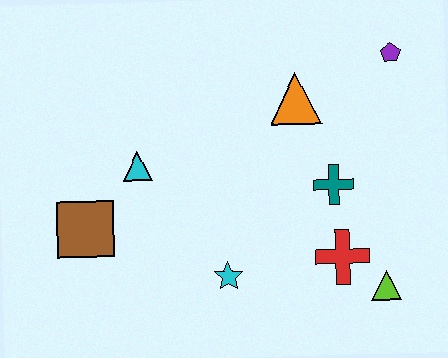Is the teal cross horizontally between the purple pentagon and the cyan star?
Yes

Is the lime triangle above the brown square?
No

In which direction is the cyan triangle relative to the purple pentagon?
The cyan triangle is to the left of the purple pentagon.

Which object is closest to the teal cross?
The red cross is closest to the teal cross.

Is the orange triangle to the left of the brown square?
No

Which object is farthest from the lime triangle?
The brown square is farthest from the lime triangle.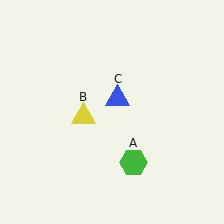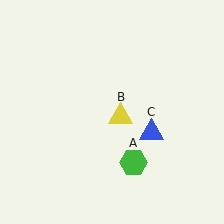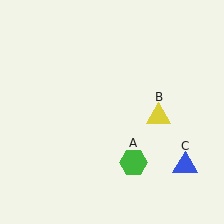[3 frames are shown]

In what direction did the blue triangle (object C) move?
The blue triangle (object C) moved down and to the right.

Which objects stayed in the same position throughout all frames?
Green hexagon (object A) remained stationary.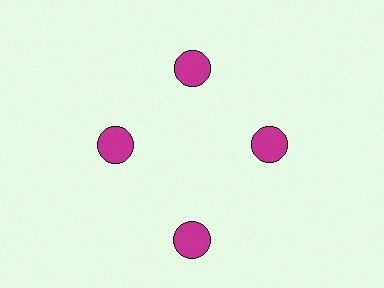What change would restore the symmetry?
The symmetry would be restored by moving it inward, back onto the ring so that all 4 circles sit at equal angles and equal distance from the center.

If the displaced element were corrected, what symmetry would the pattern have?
It would have 4-fold rotational symmetry — the pattern would map onto itself every 90 degrees.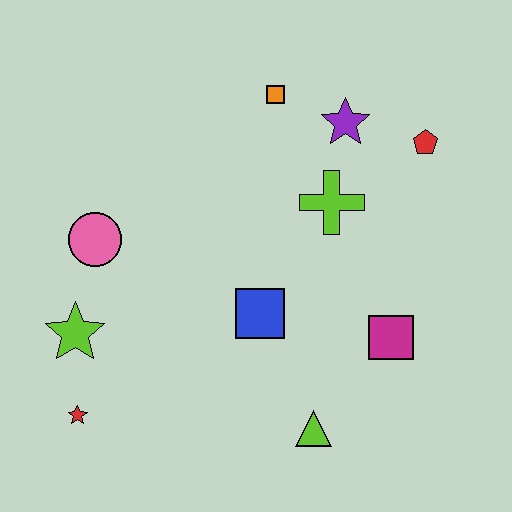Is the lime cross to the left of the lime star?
No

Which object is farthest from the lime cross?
The red star is farthest from the lime cross.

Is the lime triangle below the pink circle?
Yes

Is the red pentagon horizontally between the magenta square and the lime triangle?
No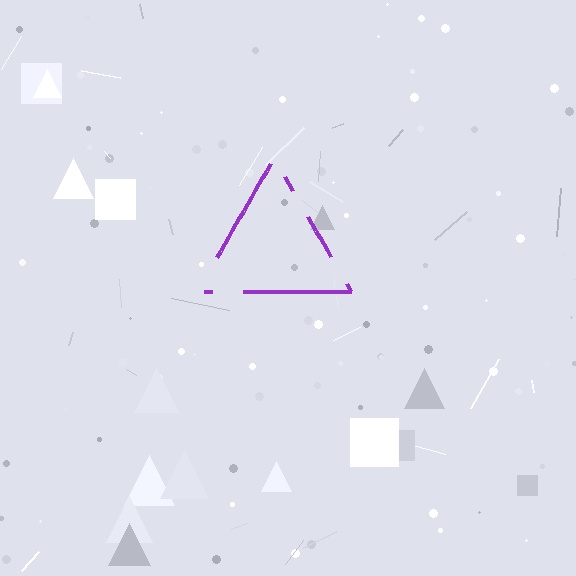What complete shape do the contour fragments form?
The contour fragments form a triangle.